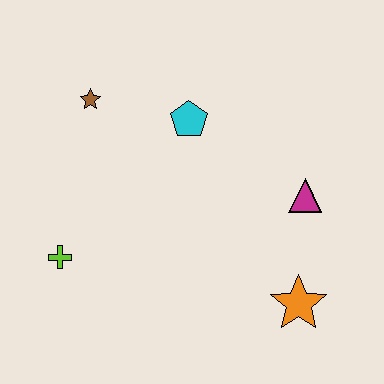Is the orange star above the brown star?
No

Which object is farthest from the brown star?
The orange star is farthest from the brown star.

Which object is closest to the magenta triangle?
The orange star is closest to the magenta triangle.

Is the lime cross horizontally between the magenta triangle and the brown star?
No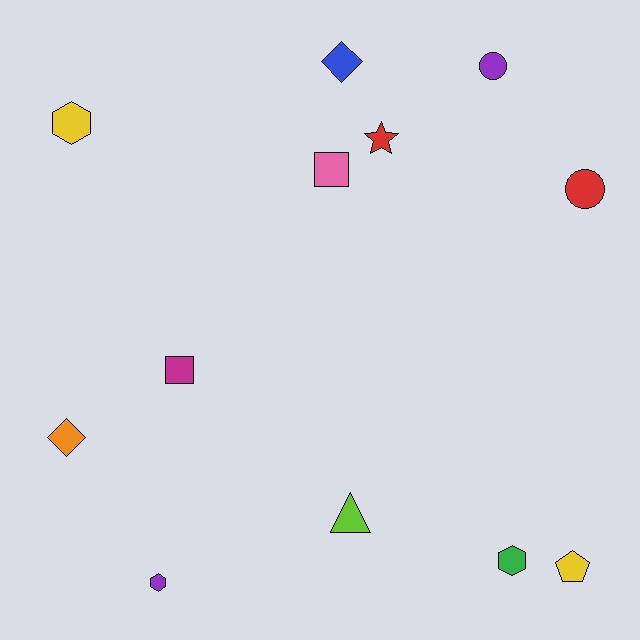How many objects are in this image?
There are 12 objects.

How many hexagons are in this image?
There are 3 hexagons.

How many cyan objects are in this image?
There are no cyan objects.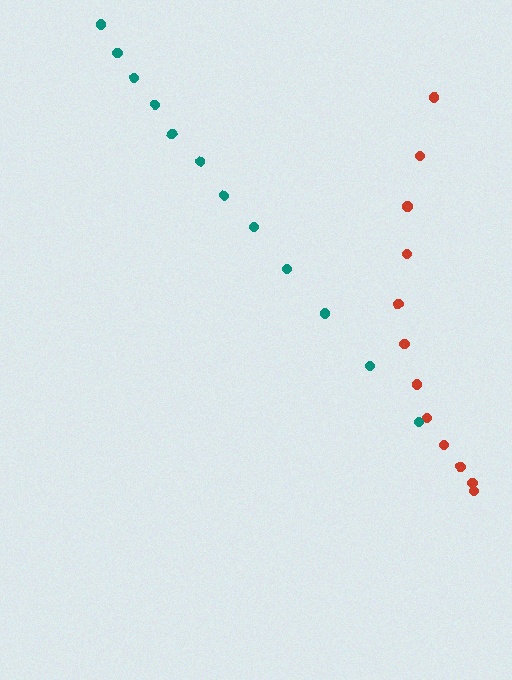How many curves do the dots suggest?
There are 2 distinct paths.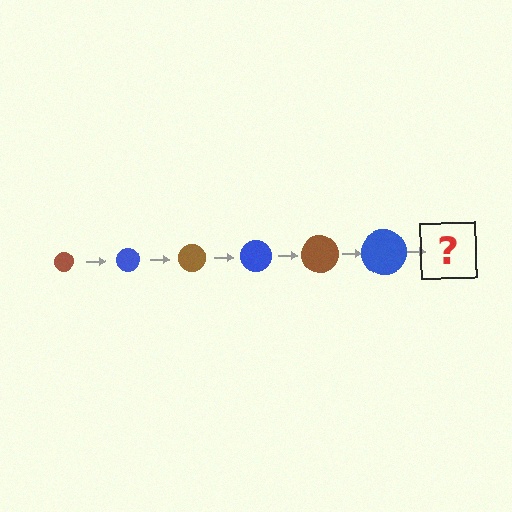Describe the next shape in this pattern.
It should be a brown circle, larger than the previous one.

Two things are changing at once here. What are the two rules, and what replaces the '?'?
The two rules are that the circle grows larger each step and the color cycles through brown and blue. The '?' should be a brown circle, larger than the previous one.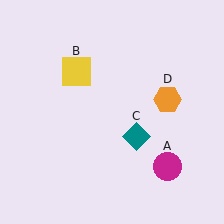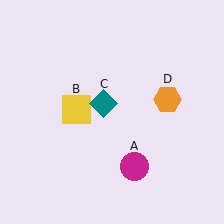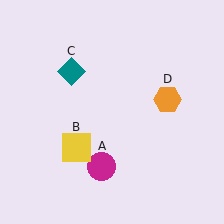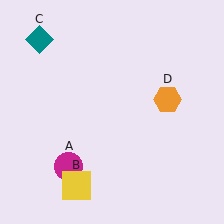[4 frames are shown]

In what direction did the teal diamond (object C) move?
The teal diamond (object C) moved up and to the left.